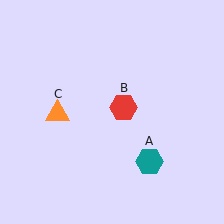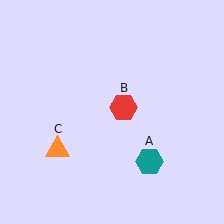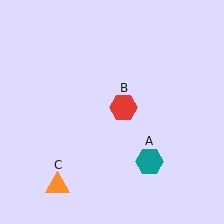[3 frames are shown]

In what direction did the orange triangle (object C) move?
The orange triangle (object C) moved down.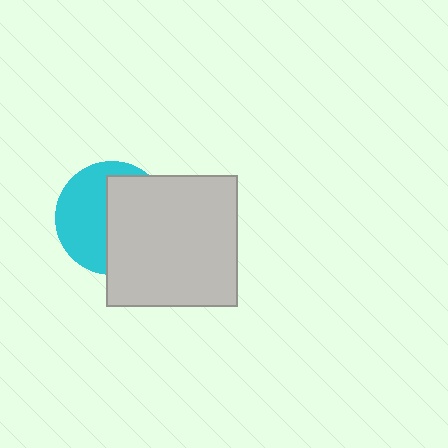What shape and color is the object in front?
The object in front is a light gray square.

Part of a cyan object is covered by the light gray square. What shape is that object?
It is a circle.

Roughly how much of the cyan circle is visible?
About half of it is visible (roughly 47%).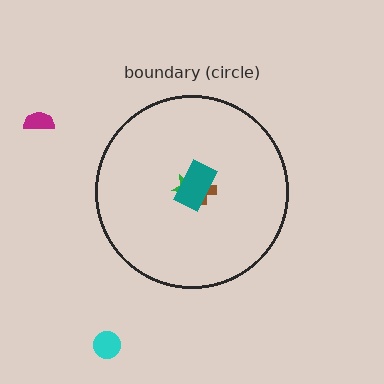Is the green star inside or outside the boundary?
Inside.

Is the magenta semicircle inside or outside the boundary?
Outside.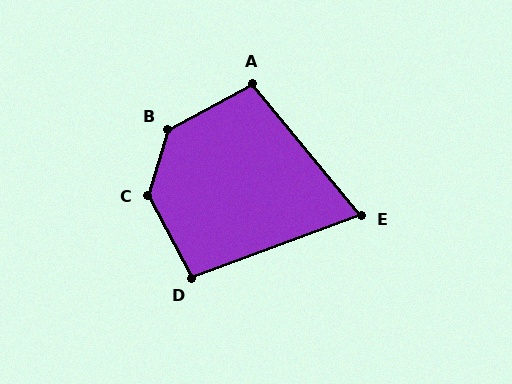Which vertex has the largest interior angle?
C, at approximately 136 degrees.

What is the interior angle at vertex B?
Approximately 135 degrees (obtuse).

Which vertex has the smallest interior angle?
E, at approximately 71 degrees.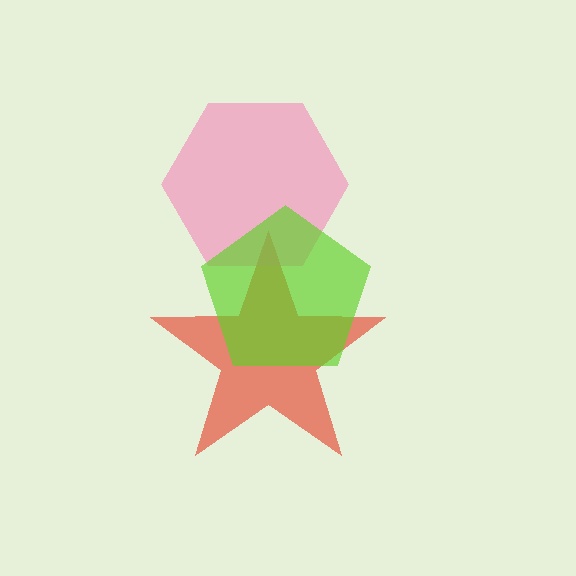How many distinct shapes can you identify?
There are 3 distinct shapes: a red star, a pink hexagon, a lime pentagon.